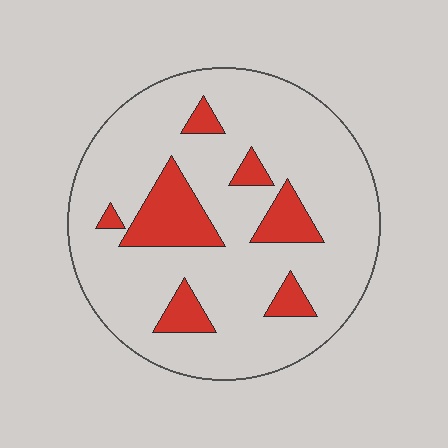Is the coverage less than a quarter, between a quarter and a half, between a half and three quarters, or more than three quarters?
Less than a quarter.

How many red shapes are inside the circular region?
7.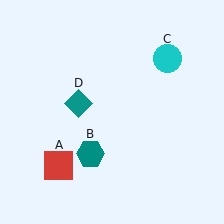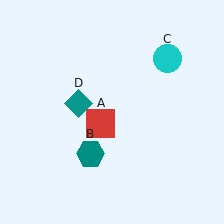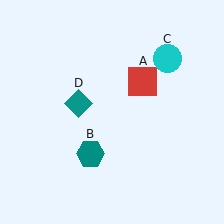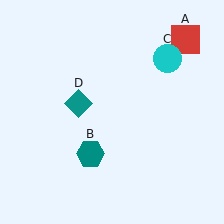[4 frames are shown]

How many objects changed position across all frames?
1 object changed position: red square (object A).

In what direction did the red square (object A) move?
The red square (object A) moved up and to the right.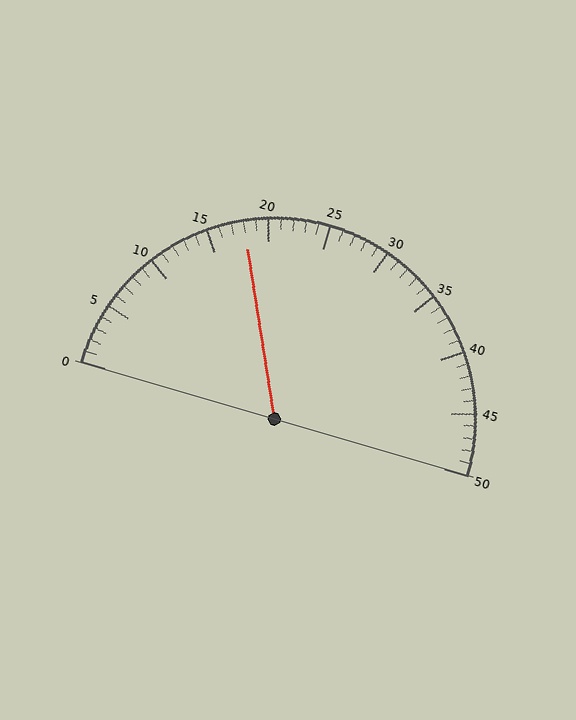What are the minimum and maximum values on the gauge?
The gauge ranges from 0 to 50.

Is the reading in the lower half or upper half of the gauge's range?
The reading is in the lower half of the range (0 to 50).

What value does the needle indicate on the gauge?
The needle indicates approximately 18.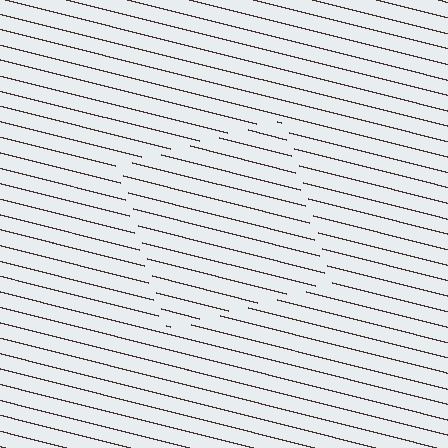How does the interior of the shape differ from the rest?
The interior of the shape contains the same grating, shifted by half a period — the contour is defined by the phase discontinuity where line-ends from the inner and outer gratings abut.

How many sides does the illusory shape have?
4 sides — the line-ends trace a square.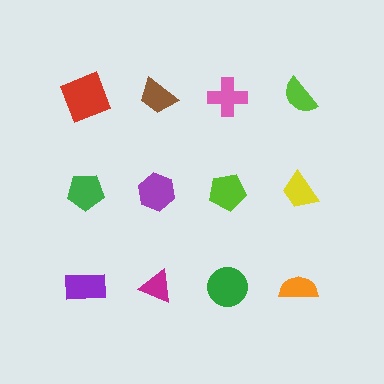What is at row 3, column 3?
A green circle.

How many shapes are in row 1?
4 shapes.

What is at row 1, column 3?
A pink cross.